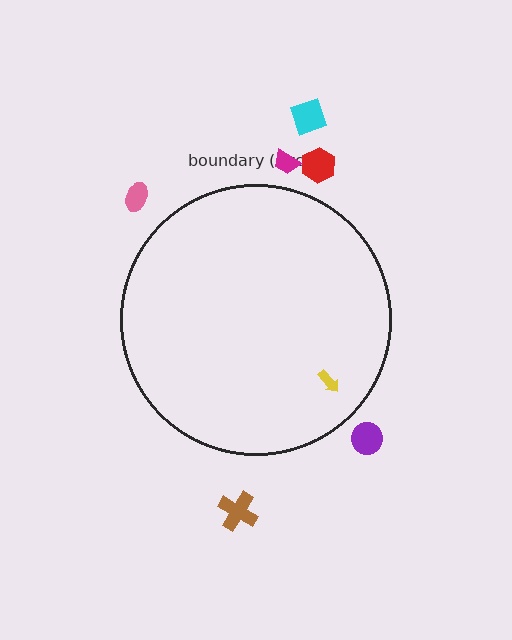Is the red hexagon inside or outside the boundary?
Outside.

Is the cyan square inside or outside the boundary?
Outside.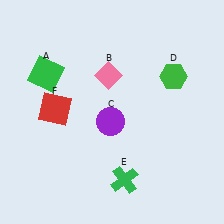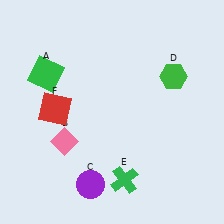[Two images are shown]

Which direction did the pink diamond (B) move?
The pink diamond (B) moved down.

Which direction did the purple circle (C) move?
The purple circle (C) moved down.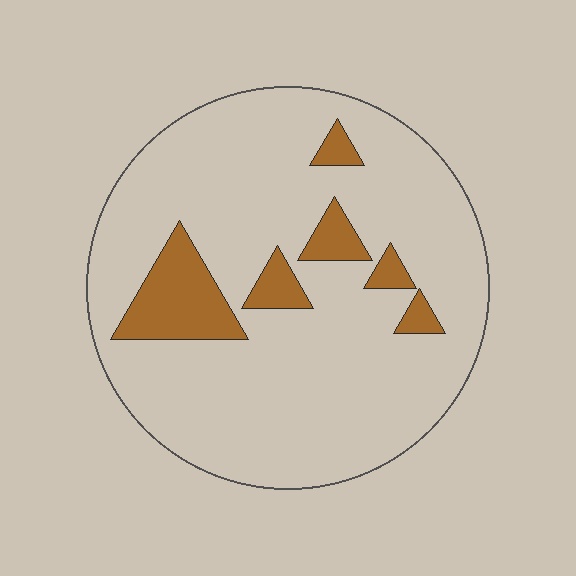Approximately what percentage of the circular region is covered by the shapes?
Approximately 15%.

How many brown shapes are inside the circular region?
6.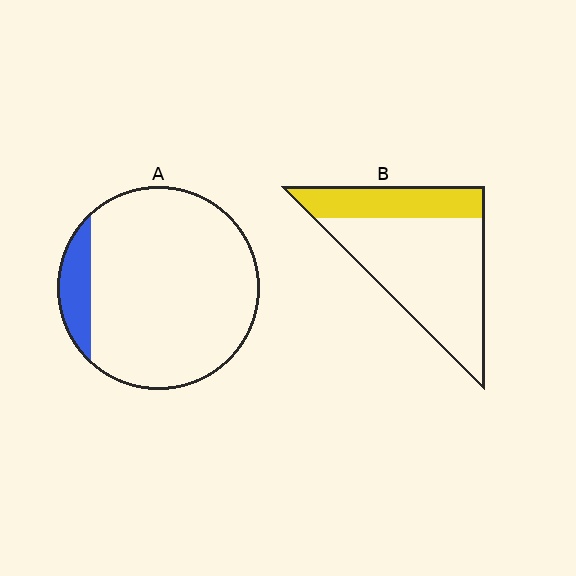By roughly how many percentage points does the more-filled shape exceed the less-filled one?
By roughly 20 percentage points (B over A).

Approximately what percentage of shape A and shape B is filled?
A is approximately 10% and B is approximately 30%.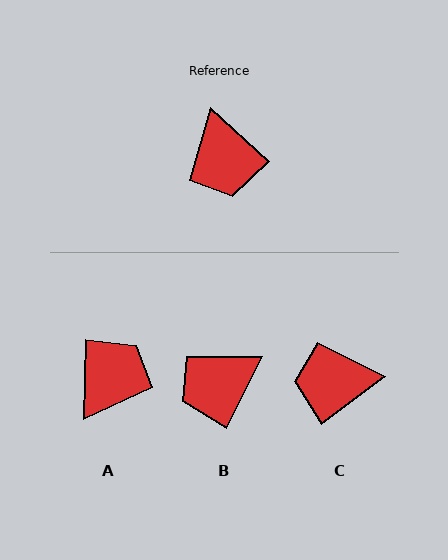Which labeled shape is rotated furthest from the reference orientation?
A, about 131 degrees away.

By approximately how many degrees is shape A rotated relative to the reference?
Approximately 131 degrees counter-clockwise.